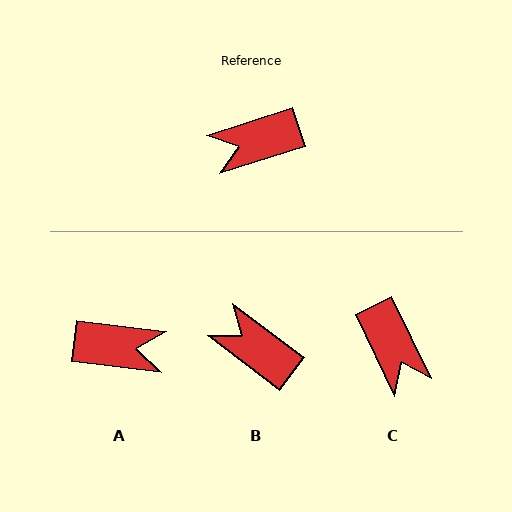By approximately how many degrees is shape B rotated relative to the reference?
Approximately 55 degrees clockwise.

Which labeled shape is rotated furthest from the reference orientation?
A, about 155 degrees away.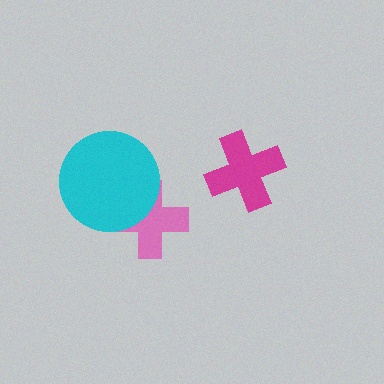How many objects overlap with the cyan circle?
1 object overlaps with the cyan circle.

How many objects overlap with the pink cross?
1 object overlaps with the pink cross.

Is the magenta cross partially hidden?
No, no other shape covers it.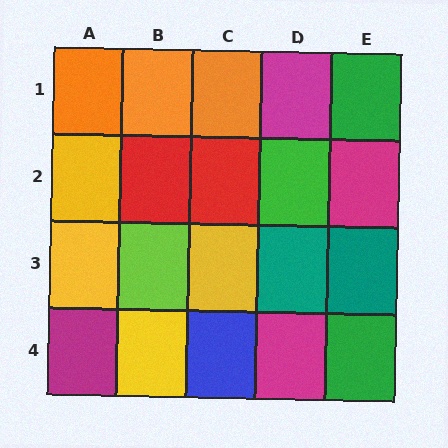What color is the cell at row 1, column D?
Magenta.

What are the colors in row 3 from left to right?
Yellow, lime, yellow, teal, teal.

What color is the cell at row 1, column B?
Orange.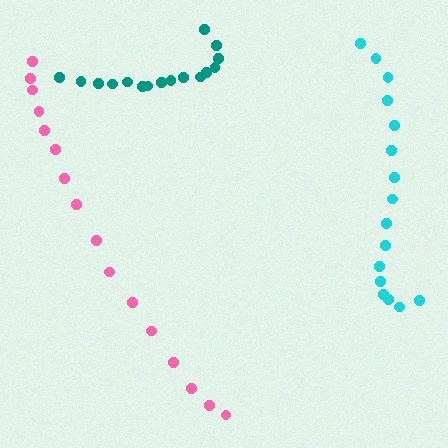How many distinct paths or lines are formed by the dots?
There are 3 distinct paths.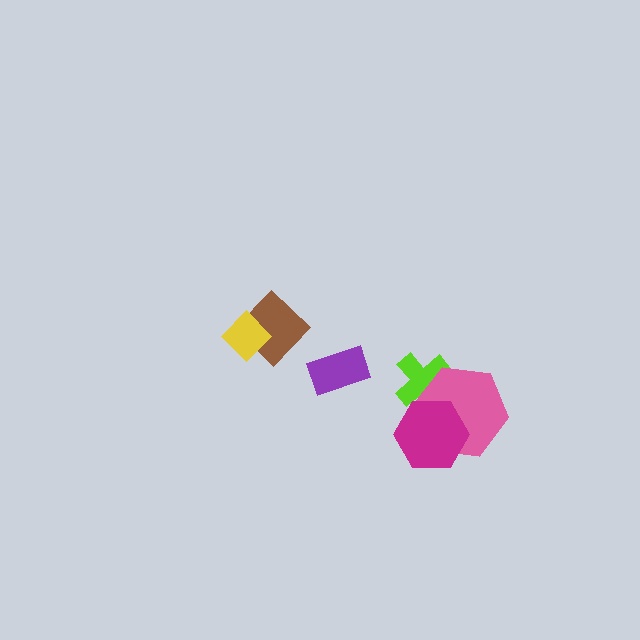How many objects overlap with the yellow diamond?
1 object overlaps with the yellow diamond.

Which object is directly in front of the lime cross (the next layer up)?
The pink hexagon is directly in front of the lime cross.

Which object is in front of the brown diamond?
The yellow diamond is in front of the brown diamond.